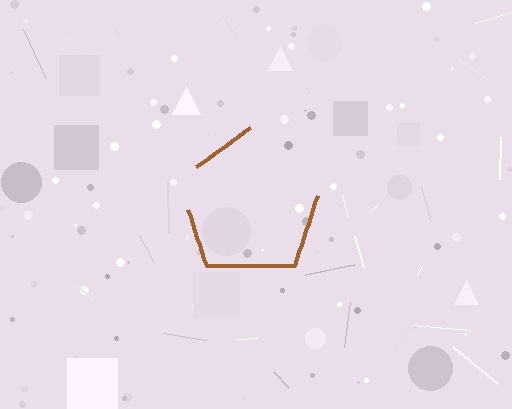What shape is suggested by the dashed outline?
The dashed outline suggests a pentagon.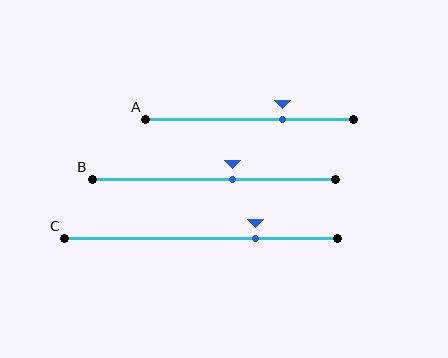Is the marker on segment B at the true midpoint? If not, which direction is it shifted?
No, the marker on segment B is shifted to the right by about 8% of the segment length.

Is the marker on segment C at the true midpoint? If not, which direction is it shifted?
No, the marker on segment C is shifted to the right by about 20% of the segment length.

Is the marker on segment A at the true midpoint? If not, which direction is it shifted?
No, the marker on segment A is shifted to the right by about 16% of the segment length.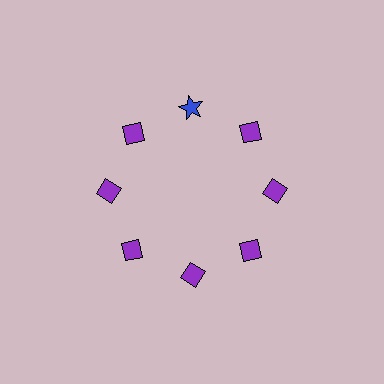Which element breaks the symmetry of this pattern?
The blue star at roughly the 12 o'clock position breaks the symmetry. All other shapes are purple diamonds.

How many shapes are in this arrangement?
There are 8 shapes arranged in a ring pattern.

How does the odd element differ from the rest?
It differs in both color (blue instead of purple) and shape (star instead of diamond).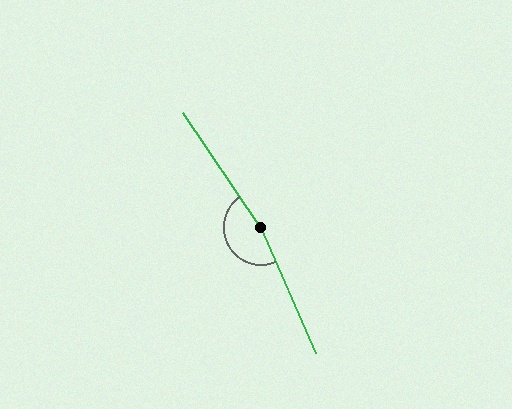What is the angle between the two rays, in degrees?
Approximately 169 degrees.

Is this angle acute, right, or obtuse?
It is obtuse.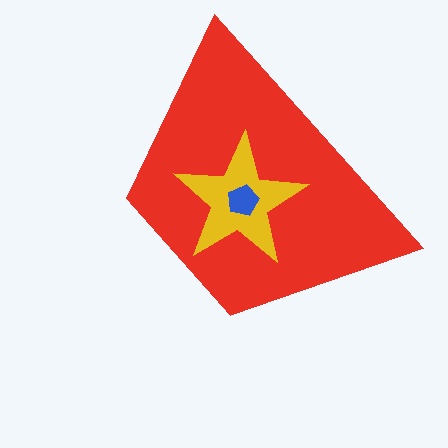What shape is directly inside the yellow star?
The blue pentagon.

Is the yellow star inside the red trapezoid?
Yes.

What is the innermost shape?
The blue pentagon.